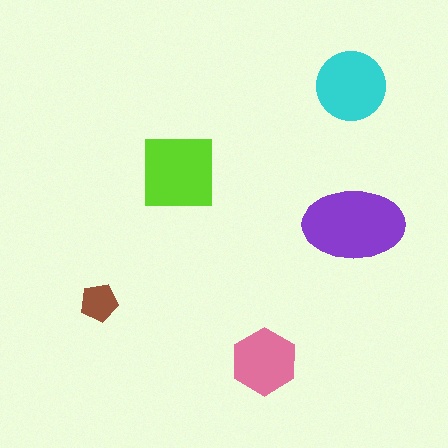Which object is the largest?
The purple ellipse.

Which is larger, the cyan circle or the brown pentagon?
The cyan circle.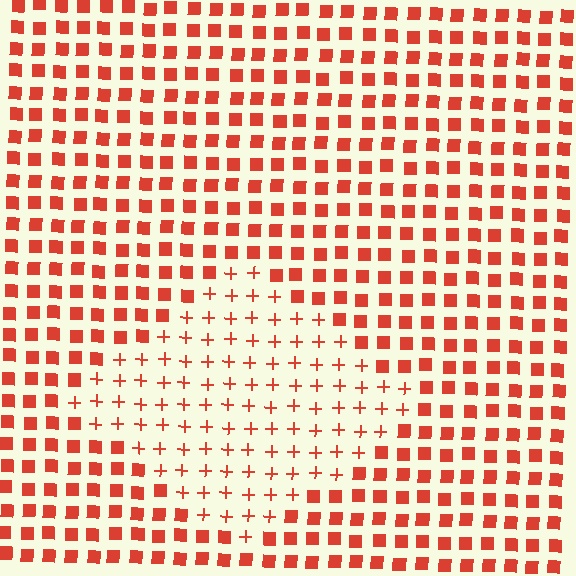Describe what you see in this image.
The image is filled with small red elements arranged in a uniform grid. A diamond-shaped region contains plus signs, while the surrounding area contains squares. The boundary is defined purely by the change in element shape.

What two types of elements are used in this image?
The image uses plus signs inside the diamond region and squares outside it.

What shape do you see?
I see a diamond.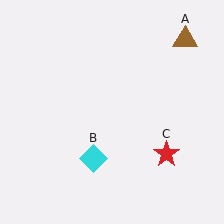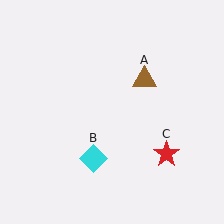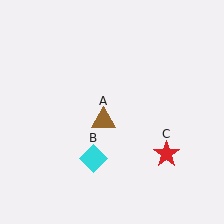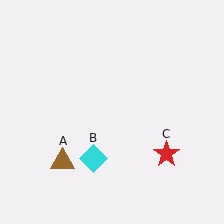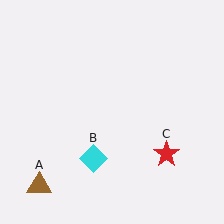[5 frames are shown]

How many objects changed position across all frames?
1 object changed position: brown triangle (object A).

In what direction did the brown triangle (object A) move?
The brown triangle (object A) moved down and to the left.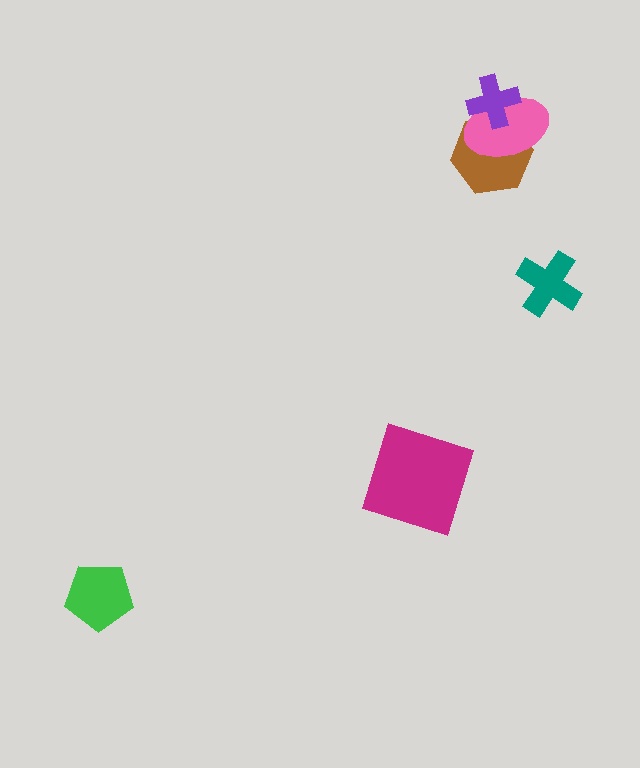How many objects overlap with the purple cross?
2 objects overlap with the purple cross.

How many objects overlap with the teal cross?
0 objects overlap with the teal cross.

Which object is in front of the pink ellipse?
The purple cross is in front of the pink ellipse.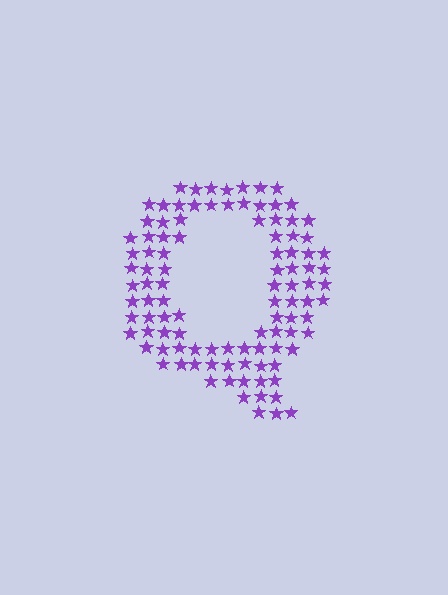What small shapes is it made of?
It is made of small stars.